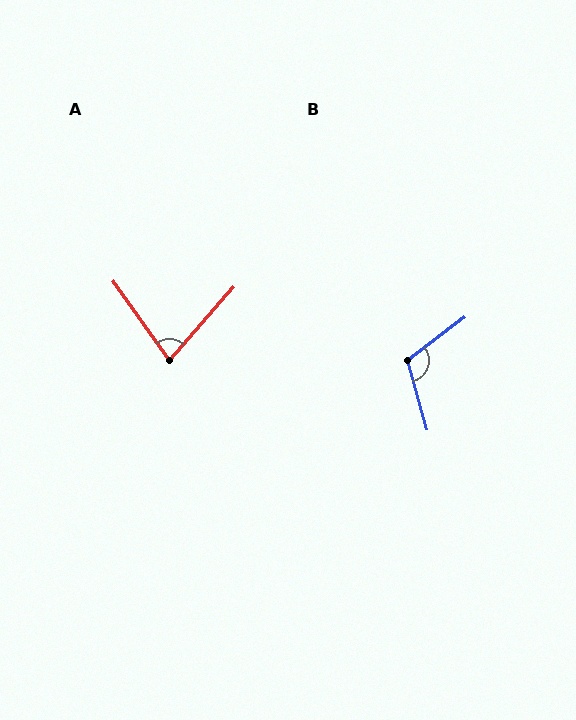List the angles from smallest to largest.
A (77°), B (112°).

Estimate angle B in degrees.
Approximately 112 degrees.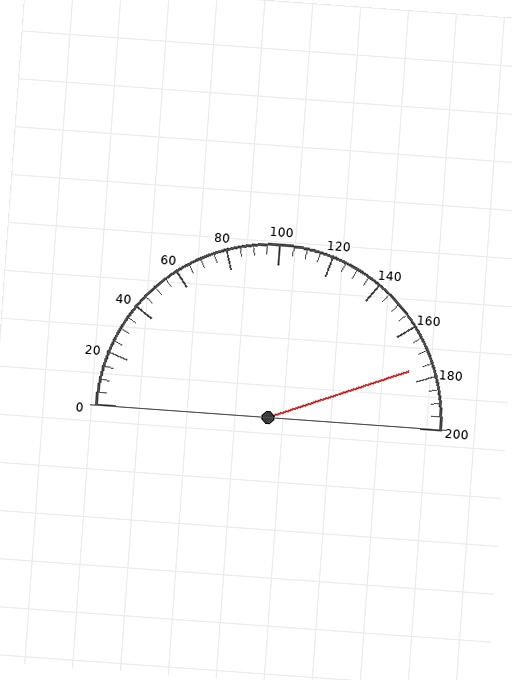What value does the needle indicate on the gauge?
The needle indicates approximately 175.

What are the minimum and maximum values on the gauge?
The gauge ranges from 0 to 200.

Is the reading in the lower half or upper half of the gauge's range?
The reading is in the upper half of the range (0 to 200).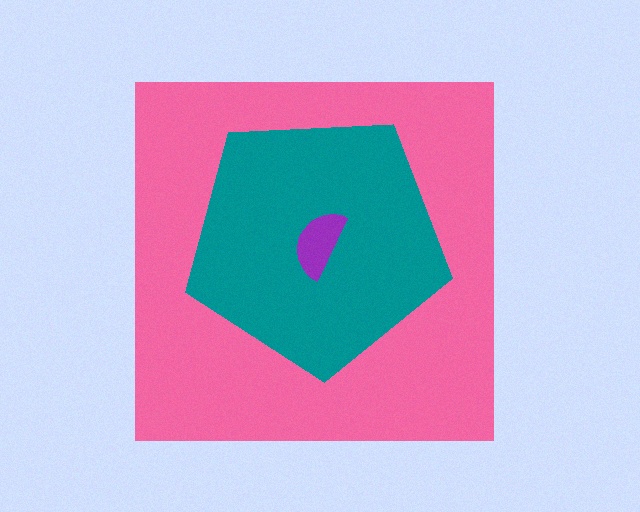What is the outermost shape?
The pink square.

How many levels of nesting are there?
3.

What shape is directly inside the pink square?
The teal pentagon.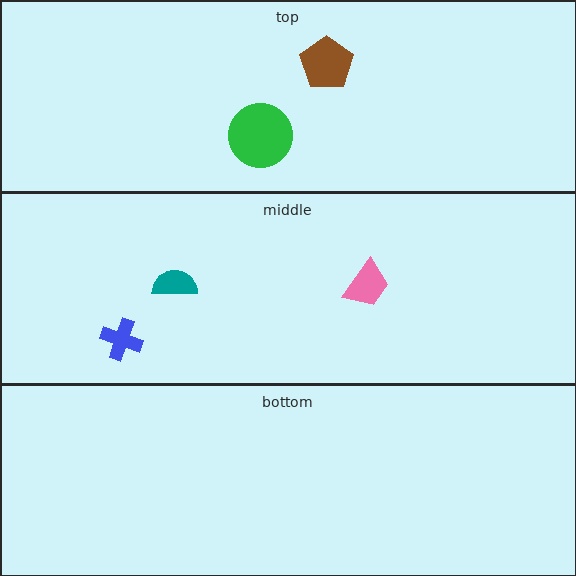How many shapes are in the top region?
2.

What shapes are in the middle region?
The pink trapezoid, the blue cross, the teal semicircle.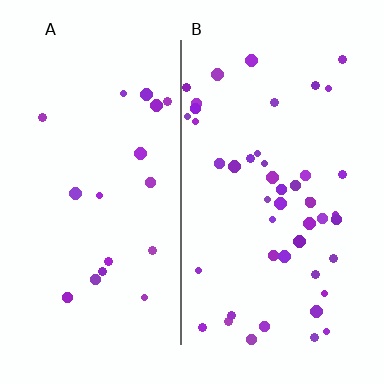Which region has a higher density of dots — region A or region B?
B (the right).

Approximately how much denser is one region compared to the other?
Approximately 2.6× — region B over region A.